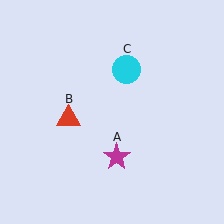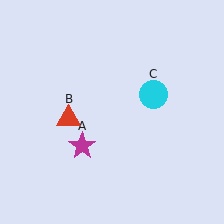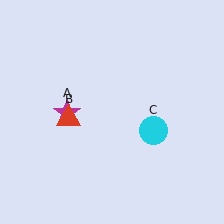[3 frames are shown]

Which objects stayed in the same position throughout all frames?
Red triangle (object B) remained stationary.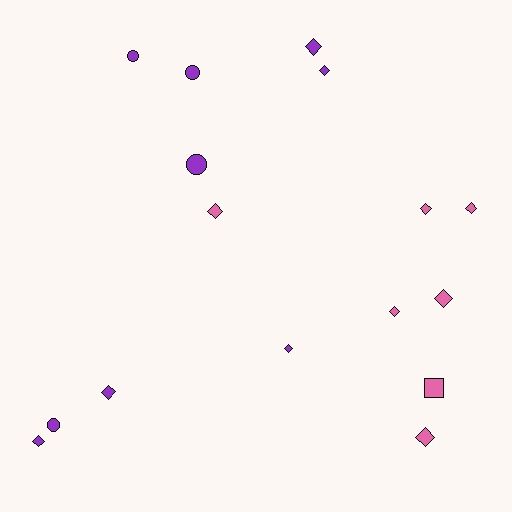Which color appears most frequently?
Purple, with 9 objects.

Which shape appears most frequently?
Diamond, with 11 objects.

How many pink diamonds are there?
There are 6 pink diamonds.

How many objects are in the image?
There are 16 objects.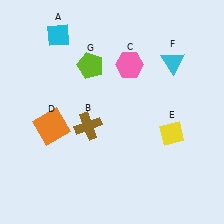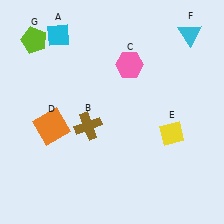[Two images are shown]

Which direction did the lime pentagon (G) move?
The lime pentagon (G) moved left.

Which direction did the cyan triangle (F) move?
The cyan triangle (F) moved up.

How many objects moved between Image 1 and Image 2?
2 objects moved between the two images.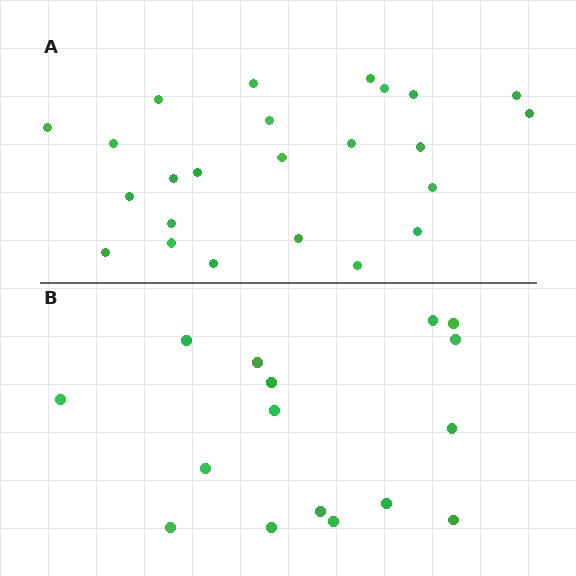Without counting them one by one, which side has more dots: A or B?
Region A (the top region) has more dots.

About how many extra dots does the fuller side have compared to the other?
Region A has roughly 8 or so more dots than region B.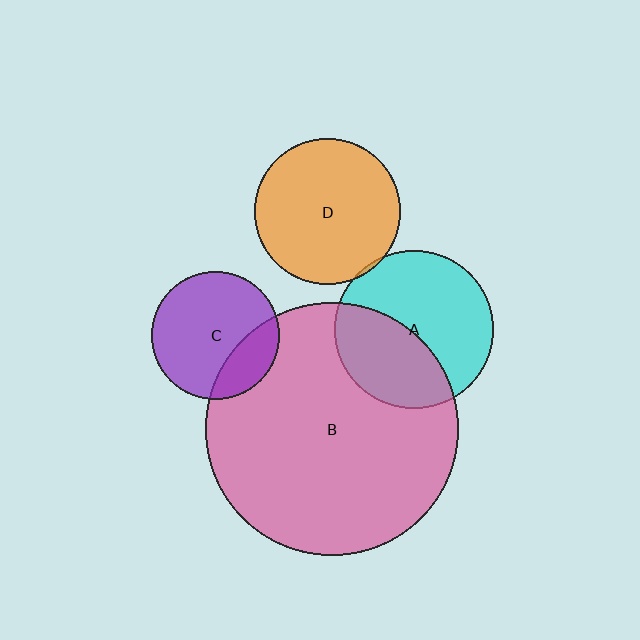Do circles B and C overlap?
Yes.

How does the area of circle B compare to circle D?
Approximately 3.0 times.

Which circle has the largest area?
Circle B (pink).